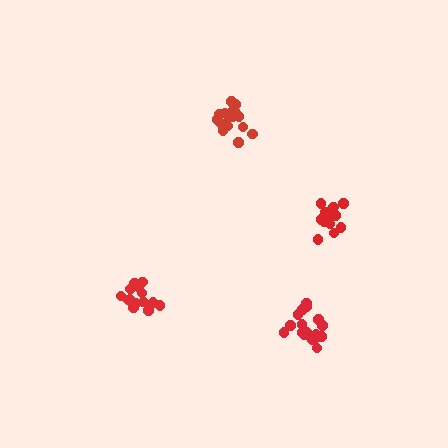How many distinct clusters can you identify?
There are 4 distinct clusters.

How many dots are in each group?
Group 1: 14 dots, Group 2: 14 dots, Group 3: 18 dots, Group 4: 17 dots (63 total).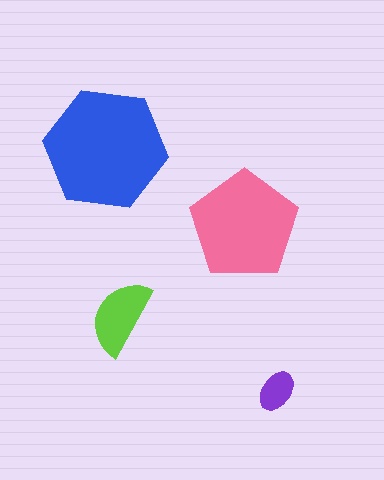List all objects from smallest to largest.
The purple ellipse, the lime semicircle, the pink pentagon, the blue hexagon.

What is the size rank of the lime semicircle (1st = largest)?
3rd.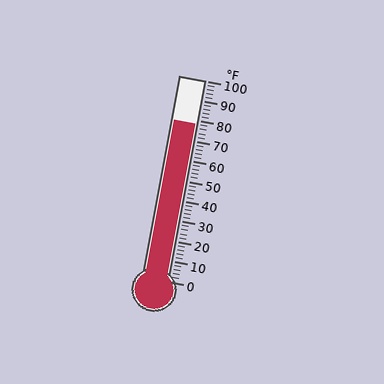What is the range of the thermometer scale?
The thermometer scale ranges from 0°F to 100°F.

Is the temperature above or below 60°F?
The temperature is above 60°F.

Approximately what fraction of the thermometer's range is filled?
The thermometer is filled to approximately 80% of its range.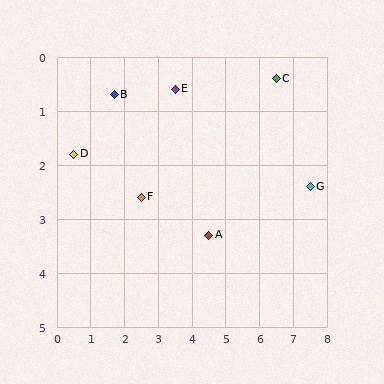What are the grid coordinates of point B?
Point B is at approximately (1.7, 0.7).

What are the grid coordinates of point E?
Point E is at approximately (3.5, 0.6).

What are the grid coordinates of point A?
Point A is at approximately (4.5, 3.3).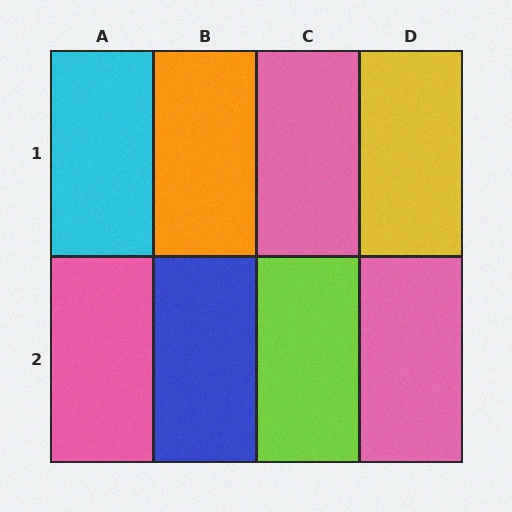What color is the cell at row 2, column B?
Blue.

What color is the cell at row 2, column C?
Lime.